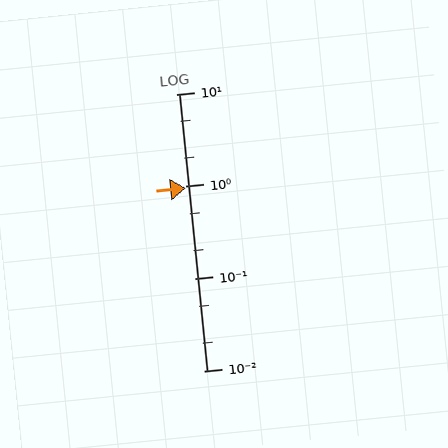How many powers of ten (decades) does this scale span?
The scale spans 3 decades, from 0.01 to 10.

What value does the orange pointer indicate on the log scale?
The pointer indicates approximately 0.95.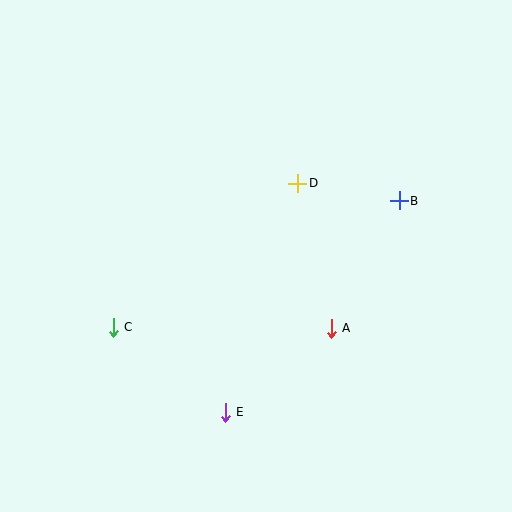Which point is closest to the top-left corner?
Point C is closest to the top-left corner.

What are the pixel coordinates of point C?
Point C is at (113, 327).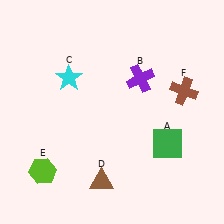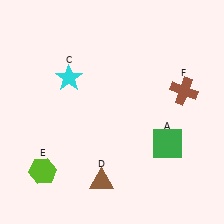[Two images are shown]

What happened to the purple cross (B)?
The purple cross (B) was removed in Image 2. It was in the top-right area of Image 1.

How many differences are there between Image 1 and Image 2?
There is 1 difference between the two images.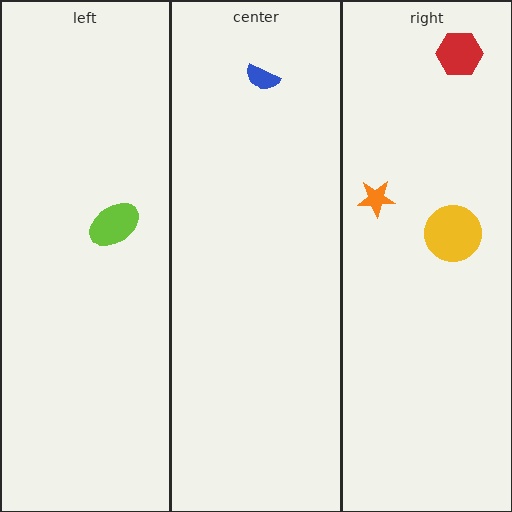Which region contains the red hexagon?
The right region.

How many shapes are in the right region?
3.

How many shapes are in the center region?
1.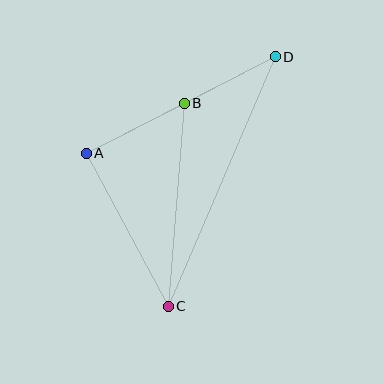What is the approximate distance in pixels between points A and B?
The distance between A and B is approximately 110 pixels.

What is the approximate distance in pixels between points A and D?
The distance between A and D is approximately 212 pixels.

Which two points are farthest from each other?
Points C and D are farthest from each other.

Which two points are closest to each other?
Points B and D are closest to each other.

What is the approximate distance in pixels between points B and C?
The distance between B and C is approximately 204 pixels.